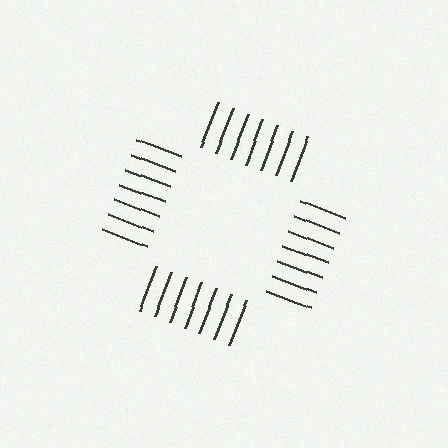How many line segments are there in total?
28 — 7 along each of the 4 edges.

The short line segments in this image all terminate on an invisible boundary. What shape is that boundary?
An illusory square — the line segments terminate on its edges but no continuous stroke is drawn.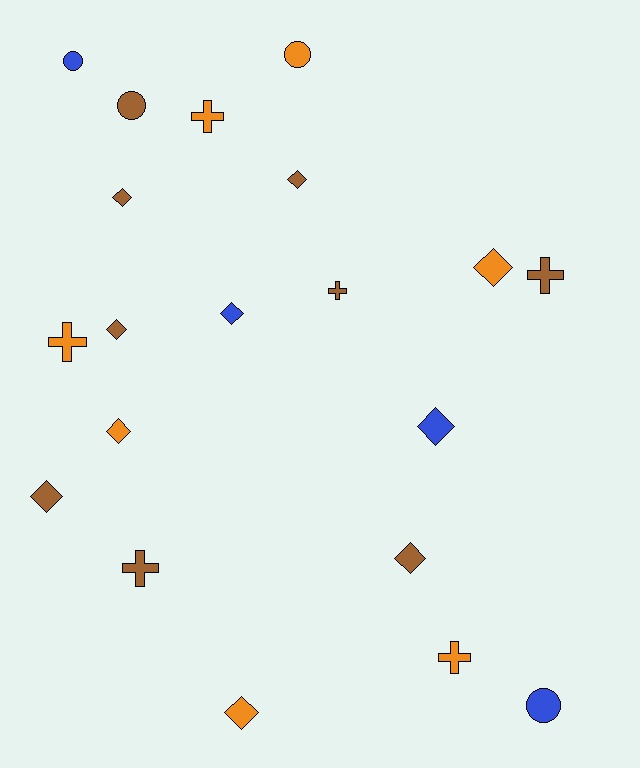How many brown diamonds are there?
There are 5 brown diamonds.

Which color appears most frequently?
Brown, with 9 objects.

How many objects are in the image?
There are 20 objects.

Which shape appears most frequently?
Diamond, with 10 objects.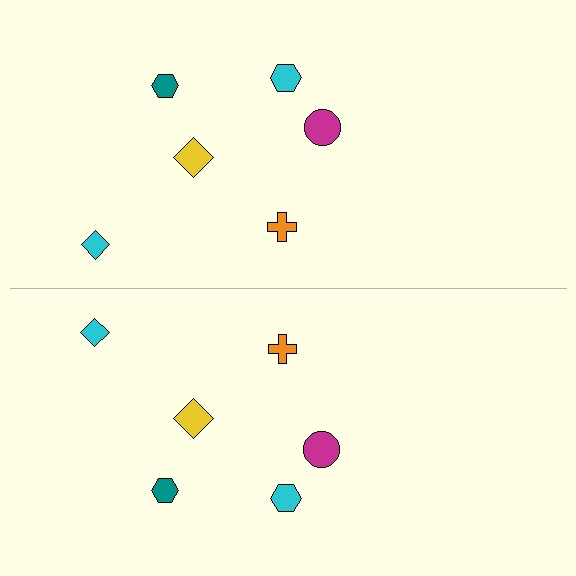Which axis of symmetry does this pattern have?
The pattern has a horizontal axis of symmetry running through the center of the image.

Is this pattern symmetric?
Yes, this pattern has bilateral (reflection) symmetry.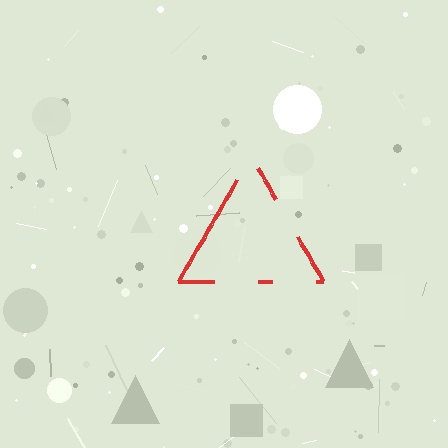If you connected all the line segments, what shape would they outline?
They would outline a triangle.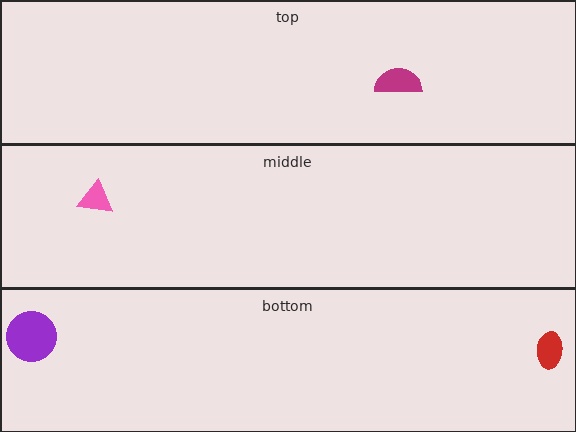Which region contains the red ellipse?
The bottom region.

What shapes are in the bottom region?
The red ellipse, the purple circle.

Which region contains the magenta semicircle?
The top region.